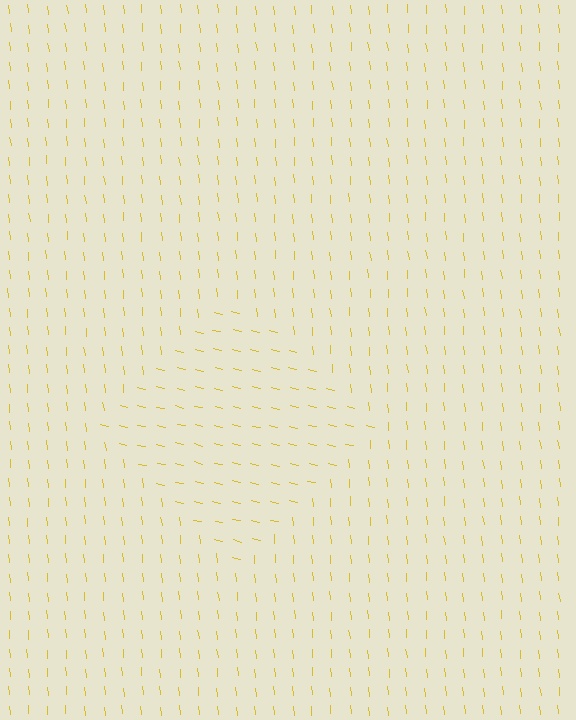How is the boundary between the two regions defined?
The boundary is defined purely by a change in line orientation (approximately 70 degrees difference). All lines are the same color and thickness.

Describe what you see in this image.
The image is filled with small yellow line segments. A diamond region in the image has lines oriented differently from the surrounding lines, creating a visible texture boundary.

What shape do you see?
I see a diamond.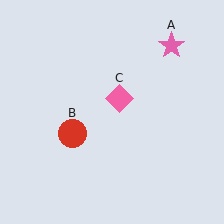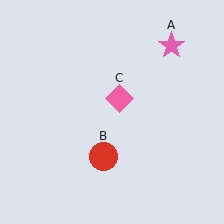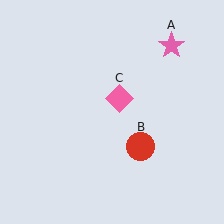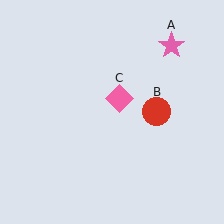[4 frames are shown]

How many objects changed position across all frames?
1 object changed position: red circle (object B).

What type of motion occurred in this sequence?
The red circle (object B) rotated counterclockwise around the center of the scene.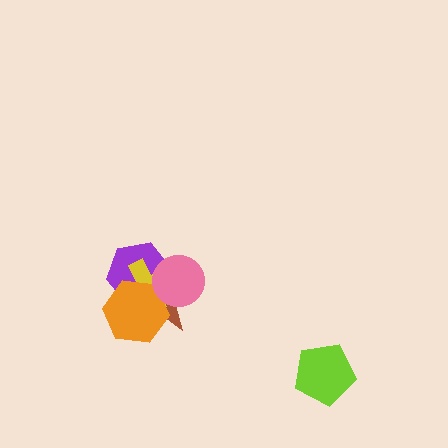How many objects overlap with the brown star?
4 objects overlap with the brown star.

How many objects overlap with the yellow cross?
4 objects overlap with the yellow cross.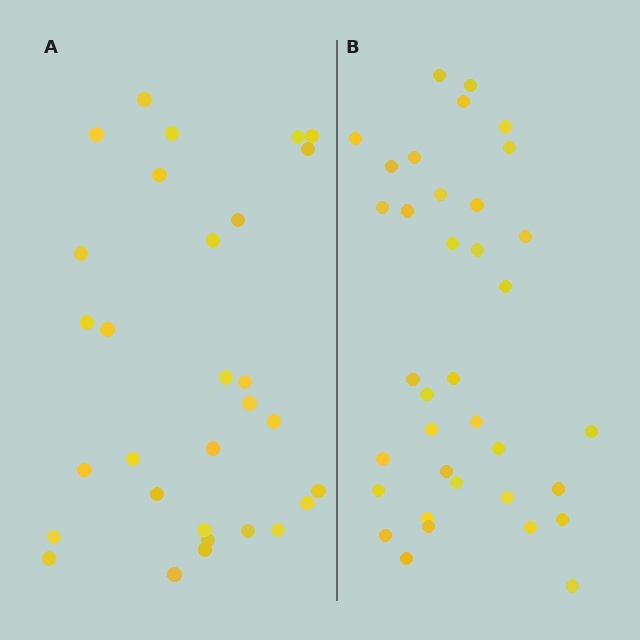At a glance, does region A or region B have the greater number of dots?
Region B (the right region) has more dots.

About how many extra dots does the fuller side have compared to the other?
Region B has about 6 more dots than region A.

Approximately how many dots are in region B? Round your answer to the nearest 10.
About 40 dots. (The exact count is 36, which rounds to 40.)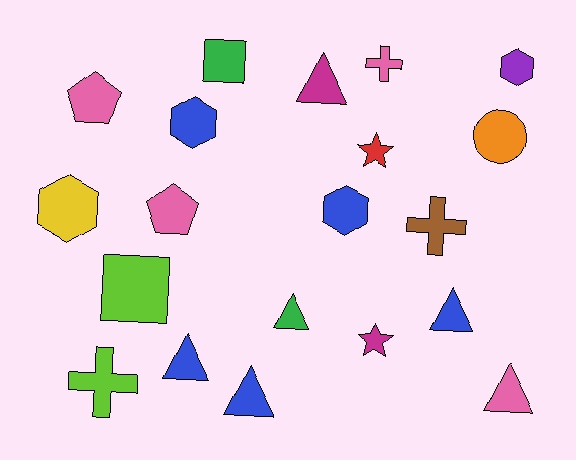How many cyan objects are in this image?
There are no cyan objects.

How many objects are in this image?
There are 20 objects.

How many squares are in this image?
There are 2 squares.